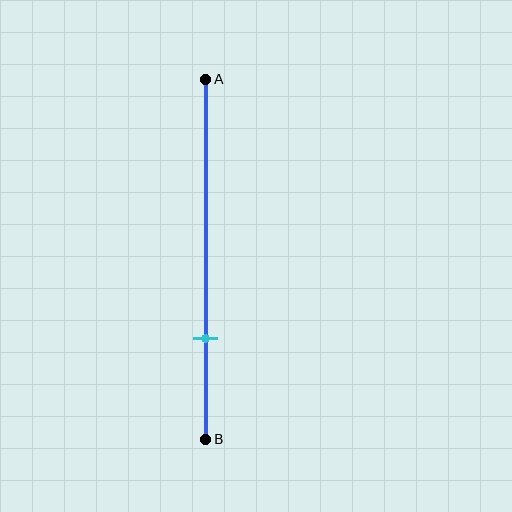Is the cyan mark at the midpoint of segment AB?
No, the mark is at about 70% from A, not at the 50% midpoint.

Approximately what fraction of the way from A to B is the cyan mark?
The cyan mark is approximately 70% of the way from A to B.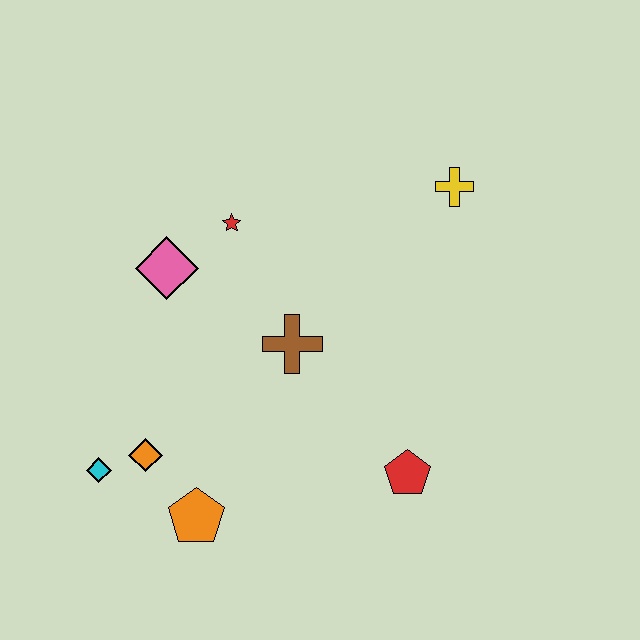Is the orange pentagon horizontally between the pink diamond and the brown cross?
Yes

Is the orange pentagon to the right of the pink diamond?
Yes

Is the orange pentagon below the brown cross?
Yes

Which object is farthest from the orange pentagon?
The yellow cross is farthest from the orange pentagon.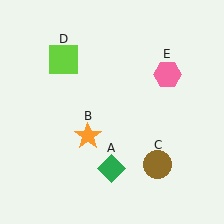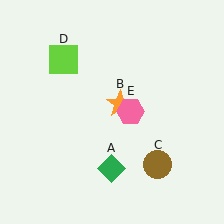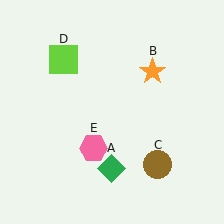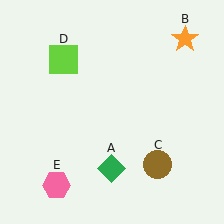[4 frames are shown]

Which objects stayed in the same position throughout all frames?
Green diamond (object A) and brown circle (object C) and lime square (object D) remained stationary.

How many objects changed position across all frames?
2 objects changed position: orange star (object B), pink hexagon (object E).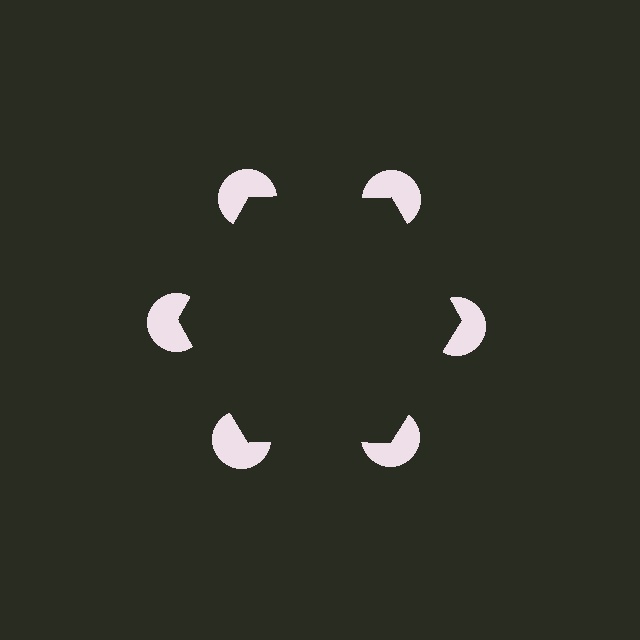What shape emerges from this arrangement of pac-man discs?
An illusory hexagon — its edges are inferred from the aligned wedge cuts in the pac-man discs, not physically drawn.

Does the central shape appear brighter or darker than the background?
It typically appears slightly darker than the background, even though no actual brightness change is drawn.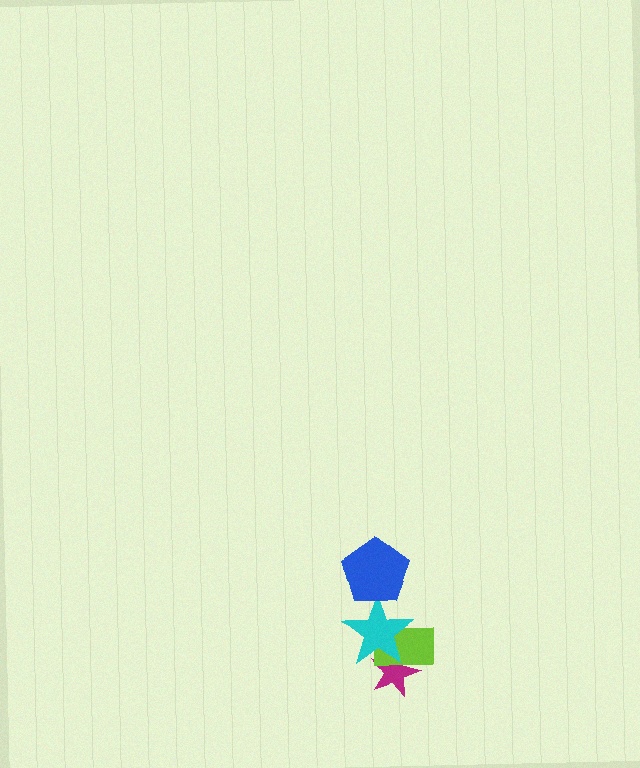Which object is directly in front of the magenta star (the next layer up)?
The lime rectangle is directly in front of the magenta star.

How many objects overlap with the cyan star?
3 objects overlap with the cyan star.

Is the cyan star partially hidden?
Yes, it is partially covered by another shape.